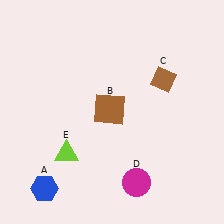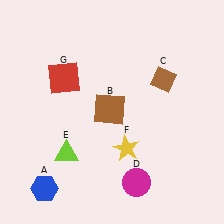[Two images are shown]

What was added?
A yellow star (F), a red square (G) were added in Image 2.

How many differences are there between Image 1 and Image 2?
There are 2 differences between the two images.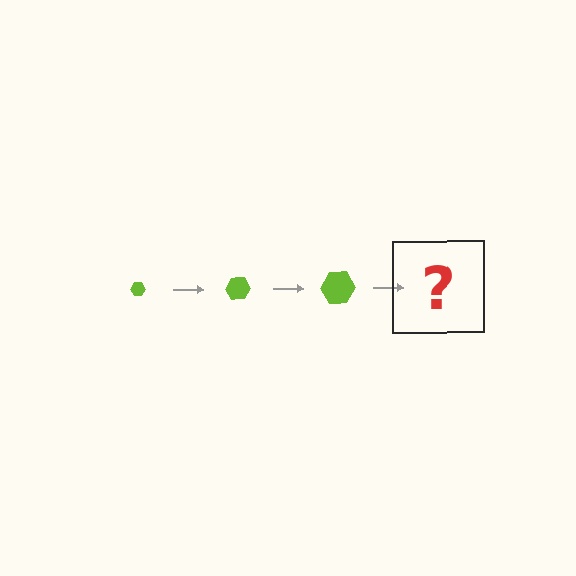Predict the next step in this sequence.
The next step is a lime hexagon, larger than the previous one.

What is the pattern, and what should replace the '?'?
The pattern is that the hexagon gets progressively larger each step. The '?' should be a lime hexagon, larger than the previous one.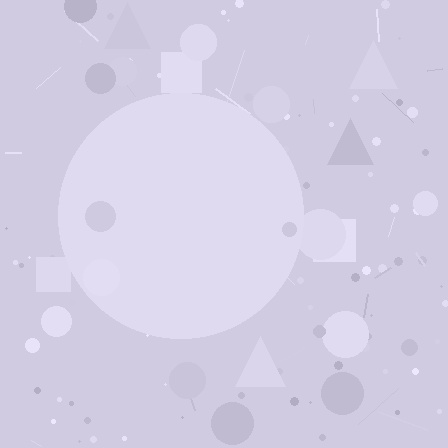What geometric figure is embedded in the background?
A circle is embedded in the background.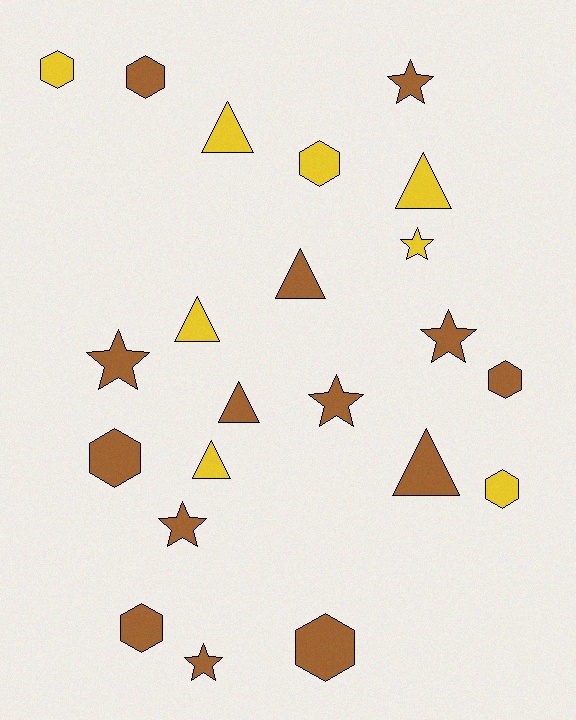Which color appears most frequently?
Brown, with 14 objects.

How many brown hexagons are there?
There are 5 brown hexagons.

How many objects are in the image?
There are 22 objects.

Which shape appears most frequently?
Hexagon, with 8 objects.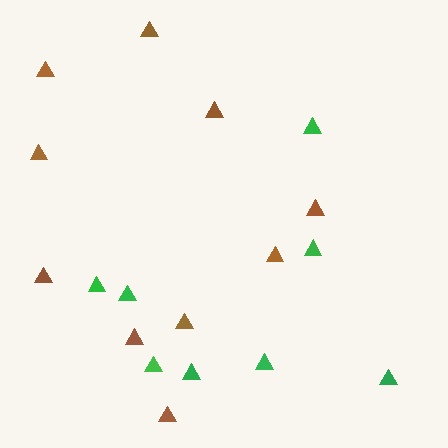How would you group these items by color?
There are 2 groups: one group of brown triangles (10) and one group of green triangles (8).